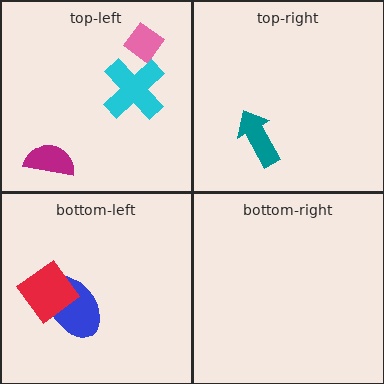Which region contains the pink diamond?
The top-left region.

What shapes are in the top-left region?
The pink diamond, the magenta semicircle, the cyan cross.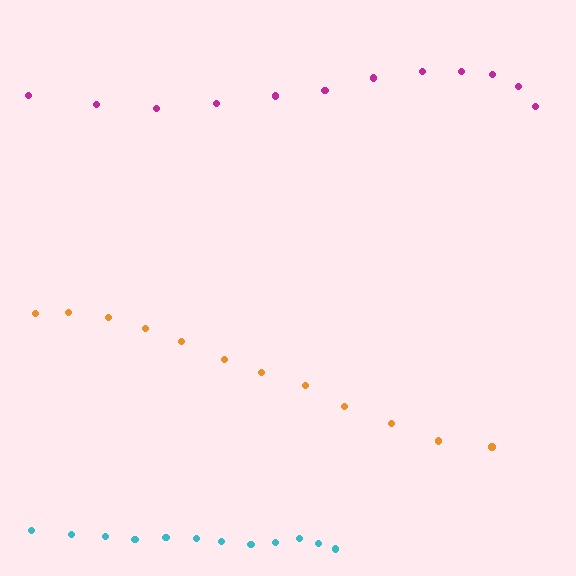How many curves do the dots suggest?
There are 3 distinct paths.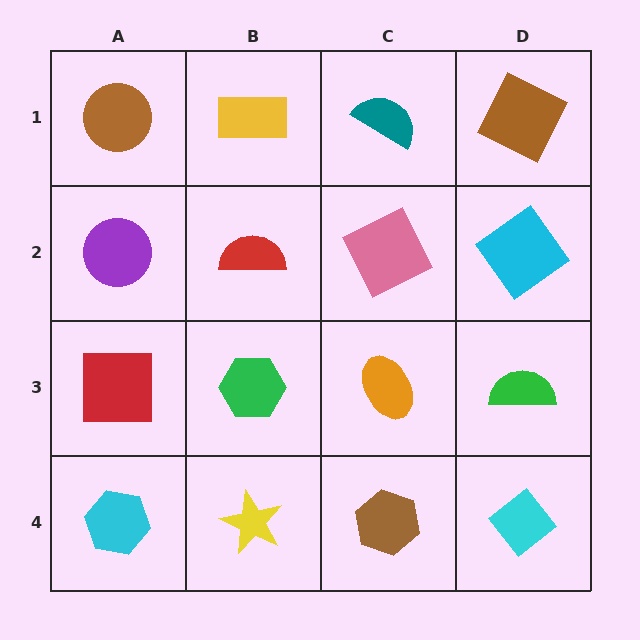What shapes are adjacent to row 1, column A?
A purple circle (row 2, column A), a yellow rectangle (row 1, column B).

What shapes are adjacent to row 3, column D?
A cyan diamond (row 2, column D), a cyan diamond (row 4, column D), an orange ellipse (row 3, column C).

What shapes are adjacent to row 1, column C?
A pink square (row 2, column C), a yellow rectangle (row 1, column B), a brown square (row 1, column D).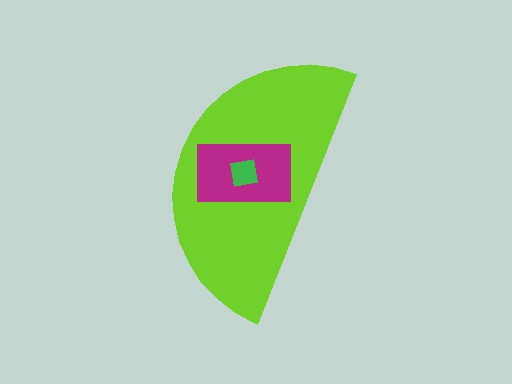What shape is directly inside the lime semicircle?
The magenta rectangle.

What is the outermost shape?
The lime semicircle.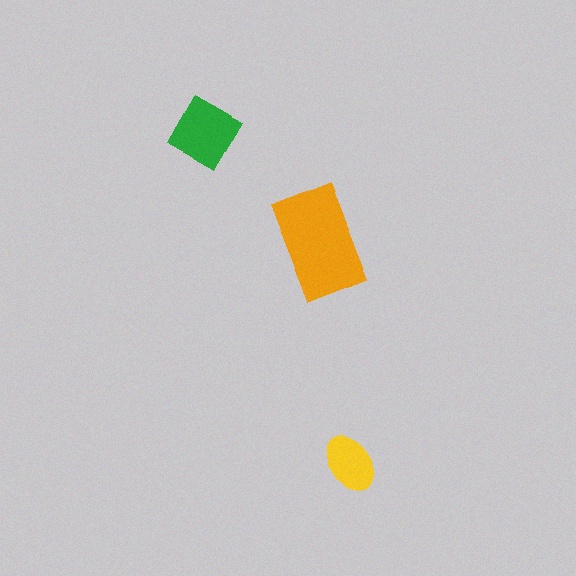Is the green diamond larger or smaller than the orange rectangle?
Smaller.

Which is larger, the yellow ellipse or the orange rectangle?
The orange rectangle.